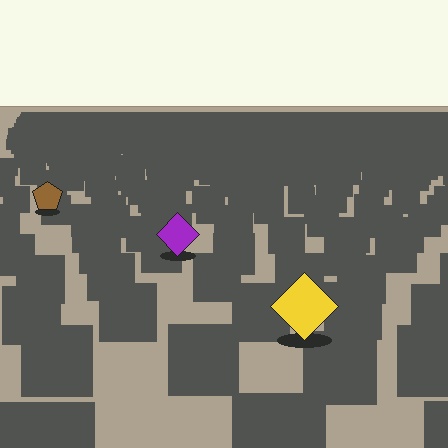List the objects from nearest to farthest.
From nearest to farthest: the yellow diamond, the purple diamond, the brown pentagon.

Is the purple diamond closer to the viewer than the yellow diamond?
No. The yellow diamond is closer — you can tell from the texture gradient: the ground texture is coarser near it.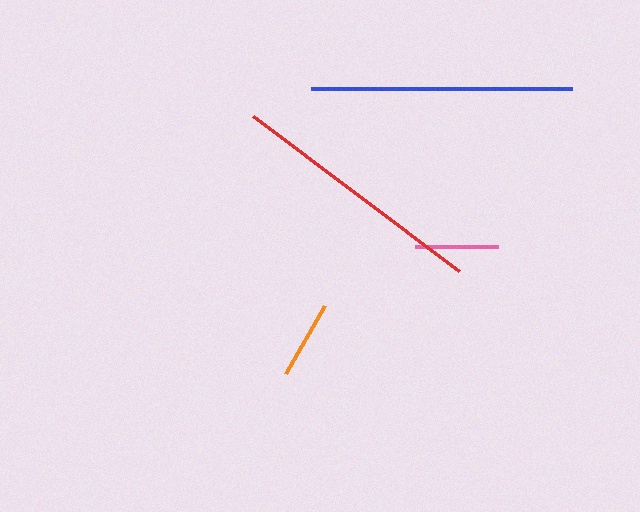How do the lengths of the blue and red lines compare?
The blue and red lines are approximately the same length.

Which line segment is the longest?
The blue line is the longest at approximately 260 pixels.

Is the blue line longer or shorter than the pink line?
The blue line is longer than the pink line.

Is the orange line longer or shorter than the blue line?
The blue line is longer than the orange line.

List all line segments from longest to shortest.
From longest to shortest: blue, red, pink, orange.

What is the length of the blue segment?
The blue segment is approximately 260 pixels long.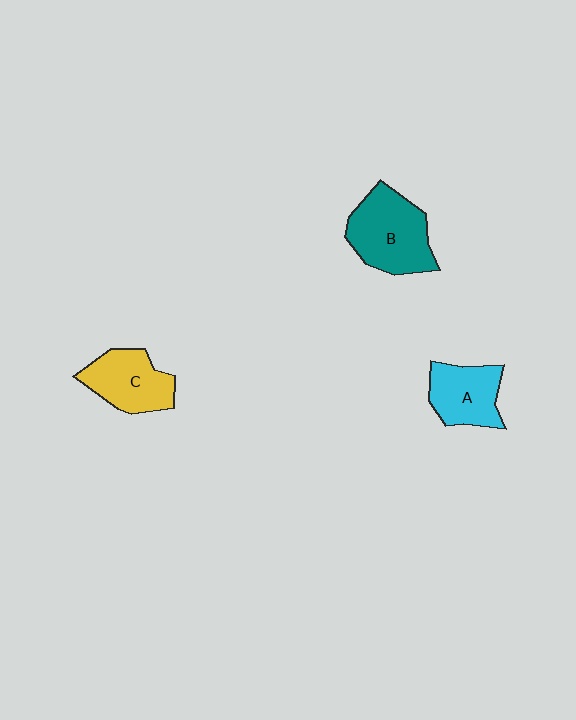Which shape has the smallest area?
Shape A (cyan).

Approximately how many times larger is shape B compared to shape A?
Approximately 1.4 times.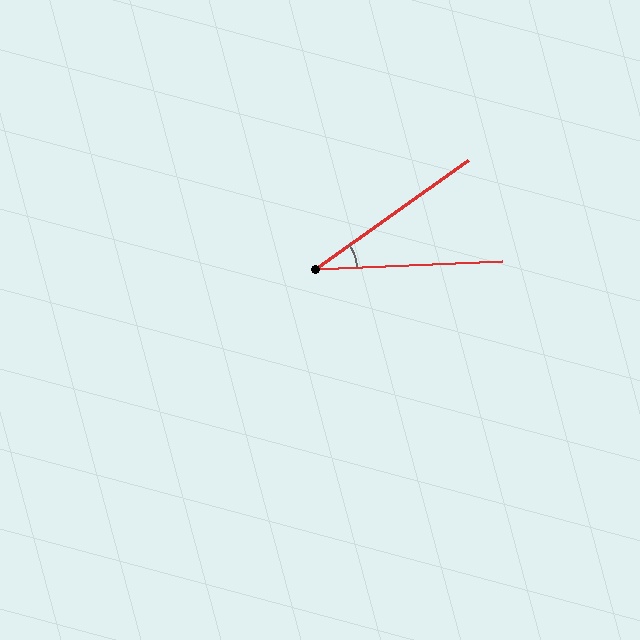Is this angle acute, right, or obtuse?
It is acute.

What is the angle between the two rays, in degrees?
Approximately 33 degrees.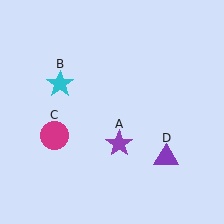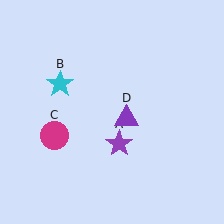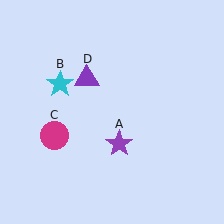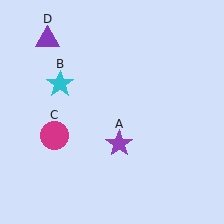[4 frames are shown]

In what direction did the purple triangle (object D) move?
The purple triangle (object D) moved up and to the left.